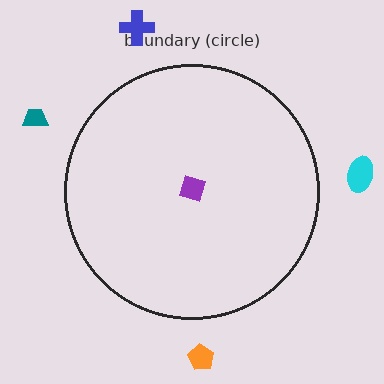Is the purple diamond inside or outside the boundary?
Inside.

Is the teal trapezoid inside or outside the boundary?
Outside.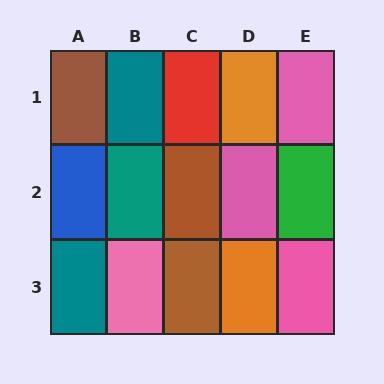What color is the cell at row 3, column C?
Brown.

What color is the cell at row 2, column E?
Green.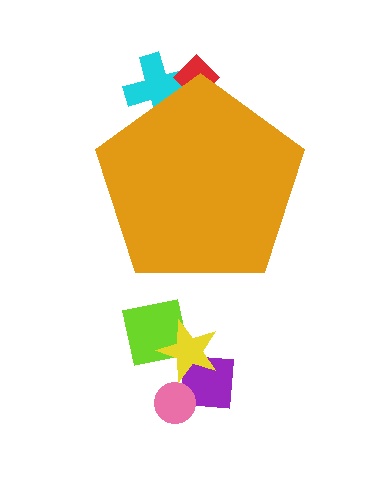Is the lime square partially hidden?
No, the lime square is fully visible.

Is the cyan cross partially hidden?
Yes, the cyan cross is partially hidden behind the orange pentagon.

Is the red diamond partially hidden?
Yes, the red diamond is partially hidden behind the orange pentagon.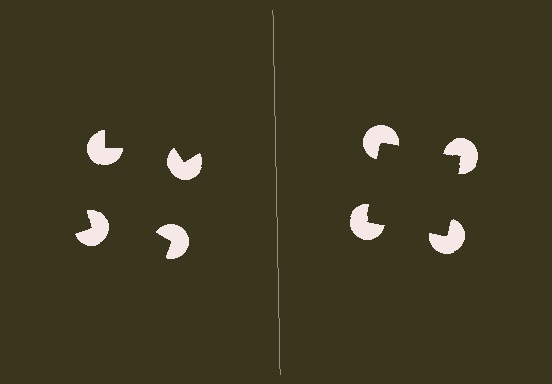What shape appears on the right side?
An illusory square.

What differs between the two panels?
The pac-man discs are positioned identically on both sides; only the wedge orientations differ. On the right they align to a square; on the left they are misaligned.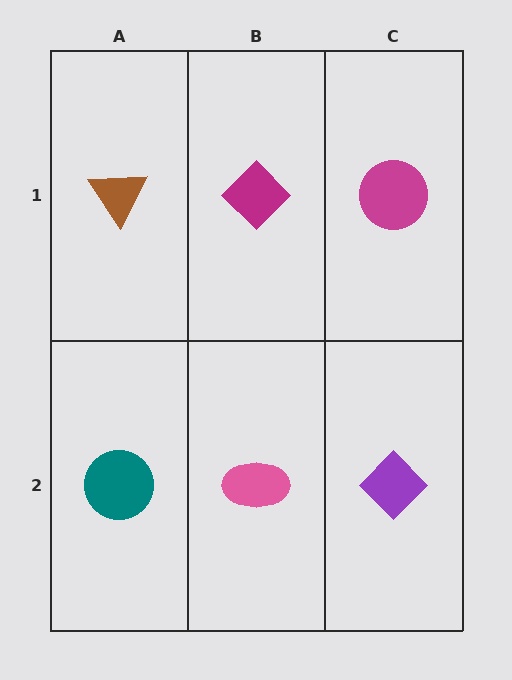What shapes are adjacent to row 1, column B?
A pink ellipse (row 2, column B), a brown triangle (row 1, column A), a magenta circle (row 1, column C).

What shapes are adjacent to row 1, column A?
A teal circle (row 2, column A), a magenta diamond (row 1, column B).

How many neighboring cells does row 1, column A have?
2.